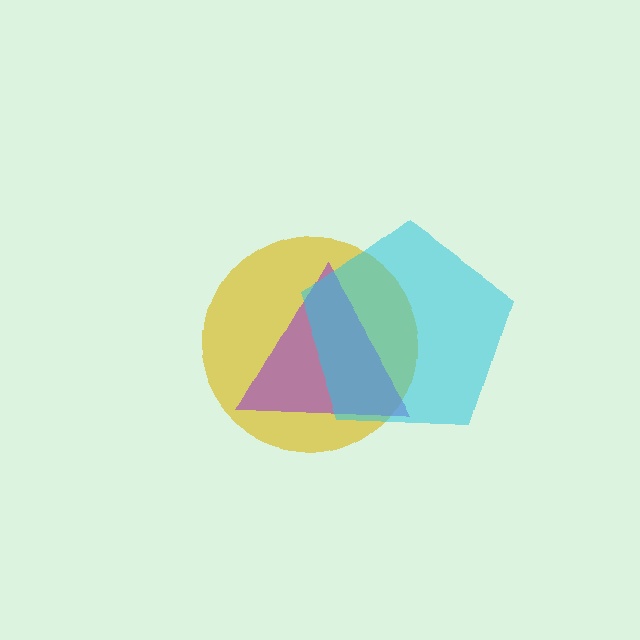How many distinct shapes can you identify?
There are 3 distinct shapes: a yellow circle, a purple triangle, a cyan pentagon.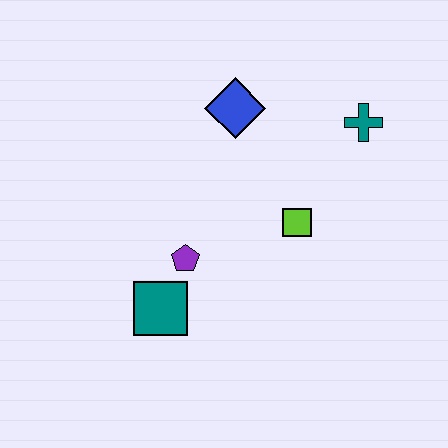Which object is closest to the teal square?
The purple pentagon is closest to the teal square.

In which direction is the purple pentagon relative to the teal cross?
The purple pentagon is to the left of the teal cross.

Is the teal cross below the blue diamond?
Yes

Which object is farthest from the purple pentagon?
The teal cross is farthest from the purple pentagon.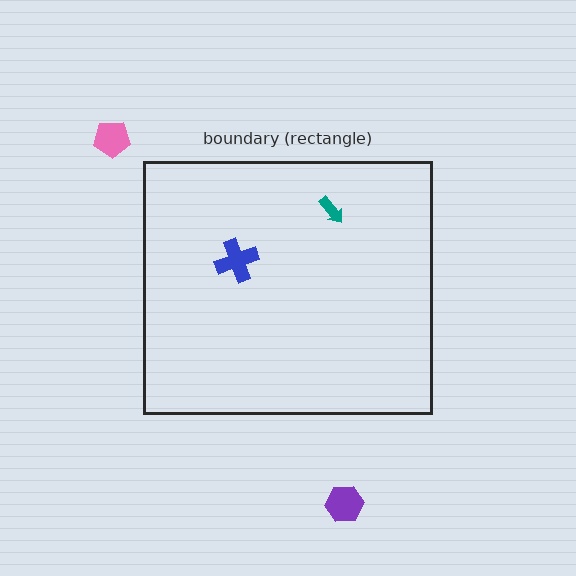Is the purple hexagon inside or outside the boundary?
Outside.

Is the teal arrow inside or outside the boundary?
Inside.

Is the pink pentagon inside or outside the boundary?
Outside.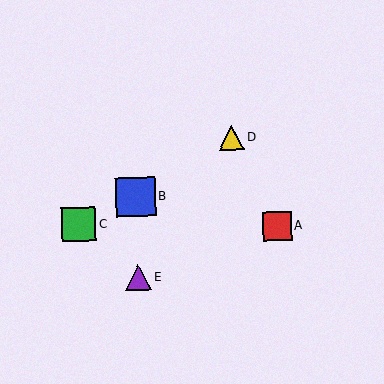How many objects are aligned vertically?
2 objects (B, E) are aligned vertically.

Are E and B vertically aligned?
Yes, both are at x≈138.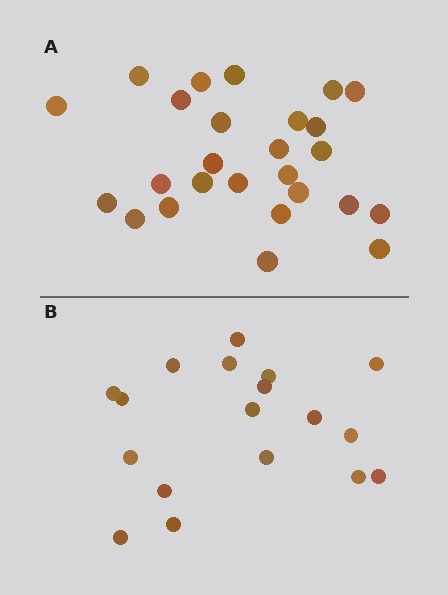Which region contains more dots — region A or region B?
Region A (the top region) has more dots.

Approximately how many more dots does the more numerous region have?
Region A has roughly 8 or so more dots than region B.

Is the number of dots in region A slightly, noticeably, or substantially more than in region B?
Region A has noticeably more, but not dramatically so. The ratio is roughly 1.4 to 1.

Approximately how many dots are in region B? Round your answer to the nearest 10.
About 20 dots. (The exact count is 18, which rounds to 20.)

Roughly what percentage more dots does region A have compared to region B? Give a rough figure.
About 45% more.